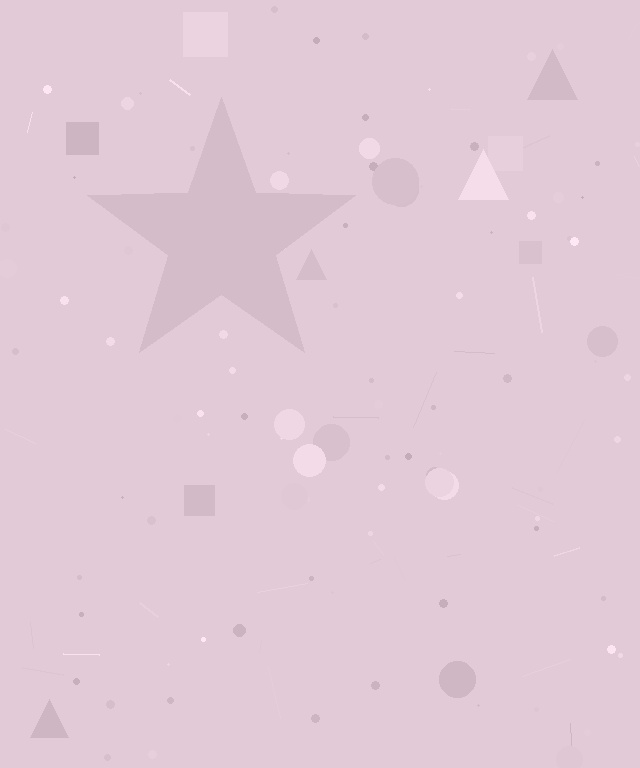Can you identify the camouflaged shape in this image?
The camouflaged shape is a star.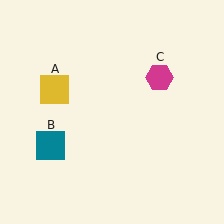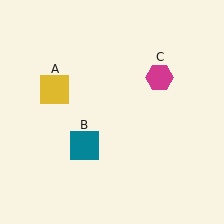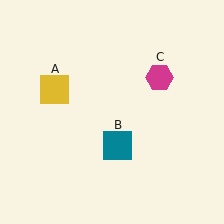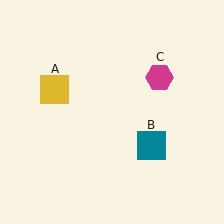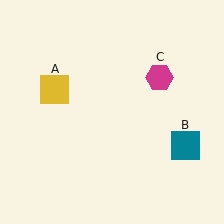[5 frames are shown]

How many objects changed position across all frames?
1 object changed position: teal square (object B).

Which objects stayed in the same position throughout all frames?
Yellow square (object A) and magenta hexagon (object C) remained stationary.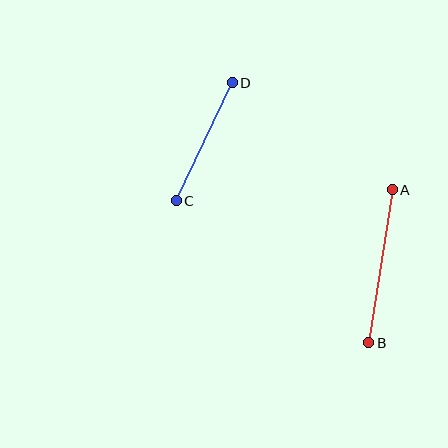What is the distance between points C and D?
The distance is approximately 131 pixels.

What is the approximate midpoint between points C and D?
The midpoint is at approximately (204, 142) pixels.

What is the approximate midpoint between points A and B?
The midpoint is at approximately (380, 266) pixels.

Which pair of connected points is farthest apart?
Points A and B are farthest apart.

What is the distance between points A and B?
The distance is approximately 155 pixels.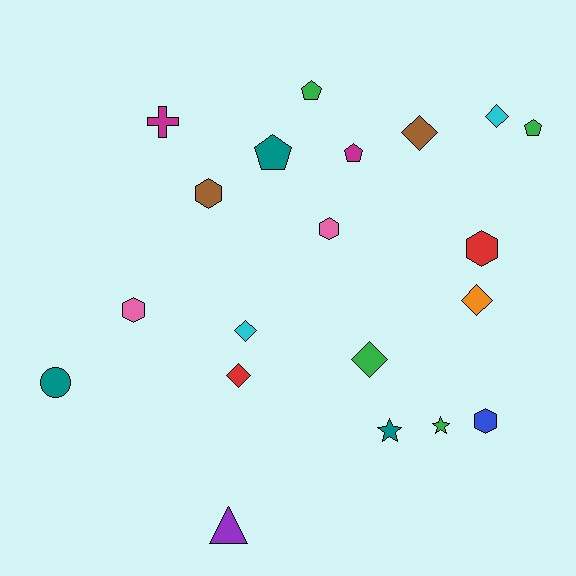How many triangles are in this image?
There is 1 triangle.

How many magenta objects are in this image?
There are 2 magenta objects.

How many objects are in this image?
There are 20 objects.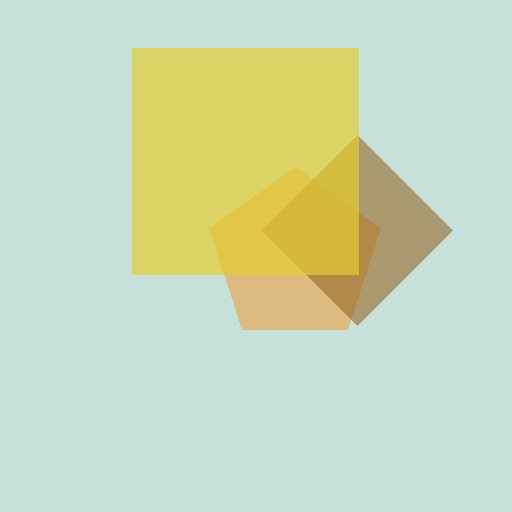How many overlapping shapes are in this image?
There are 3 overlapping shapes in the image.